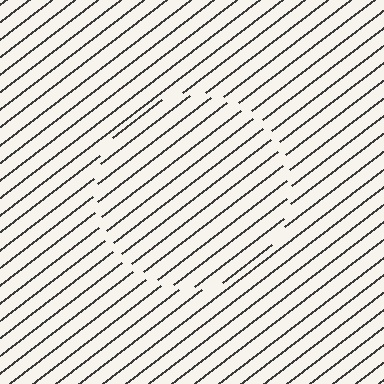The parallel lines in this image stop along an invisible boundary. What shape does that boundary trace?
An illusory circle. The interior of the shape contains the same grating, shifted by half a period — the contour is defined by the phase discontinuity where line-ends from the inner and outer gratings abut.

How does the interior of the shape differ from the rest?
The interior of the shape contains the same grating, shifted by half a period — the contour is defined by the phase discontinuity where line-ends from the inner and outer gratings abut.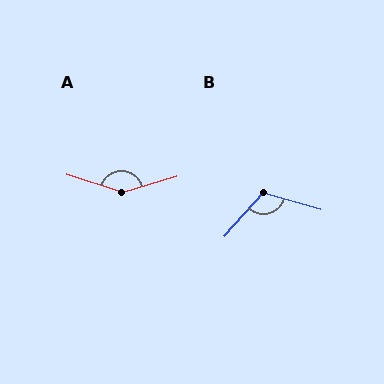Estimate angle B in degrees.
Approximately 116 degrees.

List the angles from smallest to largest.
B (116°), A (146°).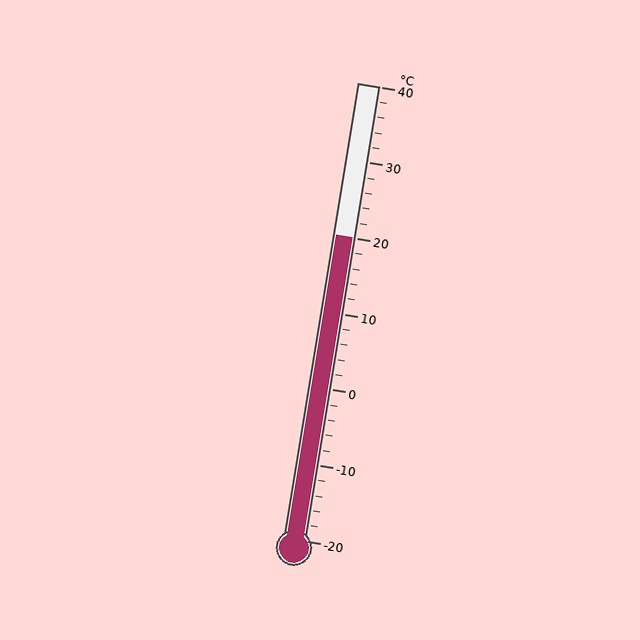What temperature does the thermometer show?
The thermometer shows approximately 20°C.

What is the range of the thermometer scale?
The thermometer scale ranges from -20°C to 40°C.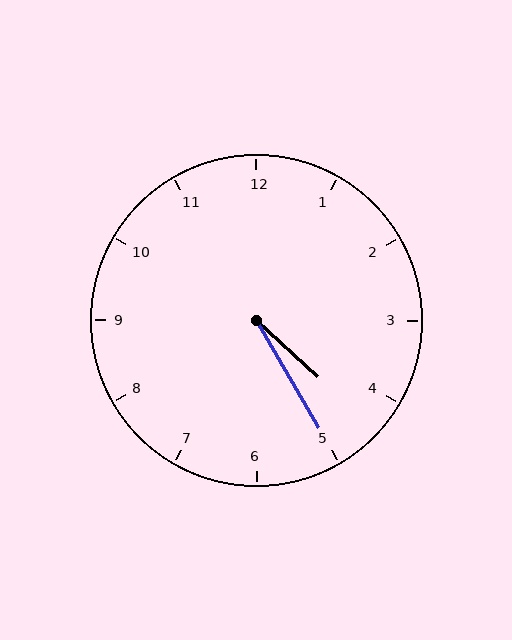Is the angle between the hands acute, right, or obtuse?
It is acute.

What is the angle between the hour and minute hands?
Approximately 18 degrees.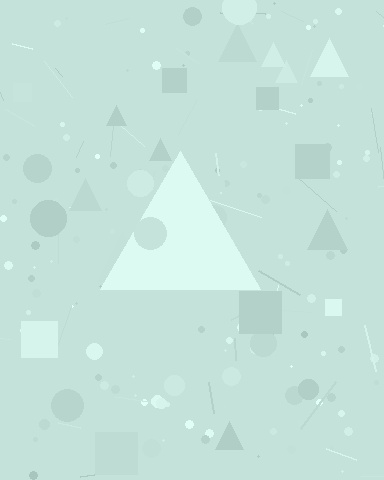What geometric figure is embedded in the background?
A triangle is embedded in the background.